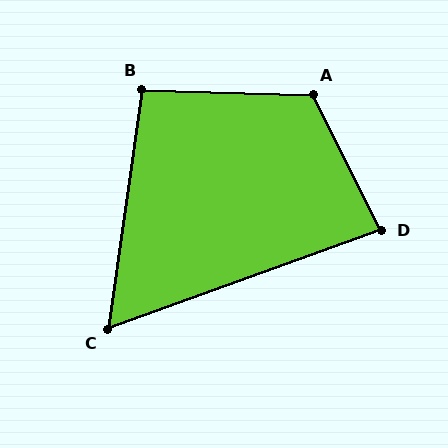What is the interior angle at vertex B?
Approximately 97 degrees (obtuse).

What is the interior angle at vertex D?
Approximately 83 degrees (acute).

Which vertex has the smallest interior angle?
C, at approximately 62 degrees.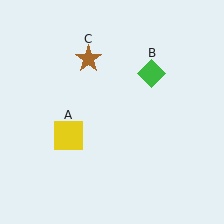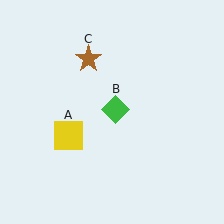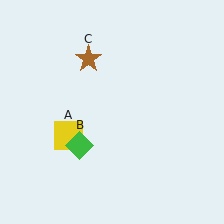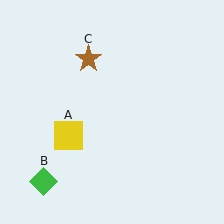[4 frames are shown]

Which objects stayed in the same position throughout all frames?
Yellow square (object A) and brown star (object C) remained stationary.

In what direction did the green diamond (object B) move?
The green diamond (object B) moved down and to the left.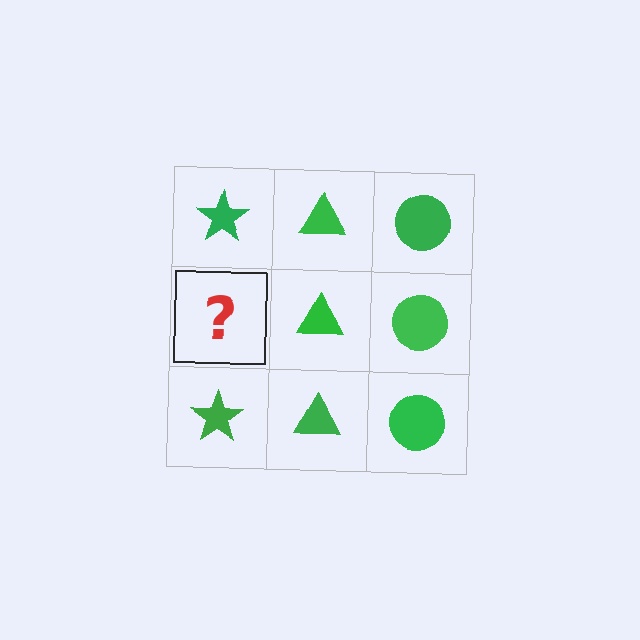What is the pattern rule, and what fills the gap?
The rule is that each column has a consistent shape. The gap should be filled with a green star.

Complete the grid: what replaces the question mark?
The question mark should be replaced with a green star.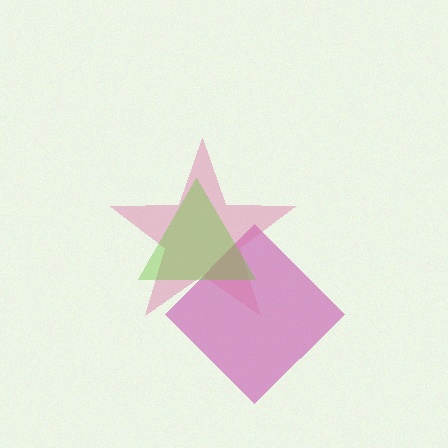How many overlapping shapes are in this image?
There are 3 overlapping shapes in the image.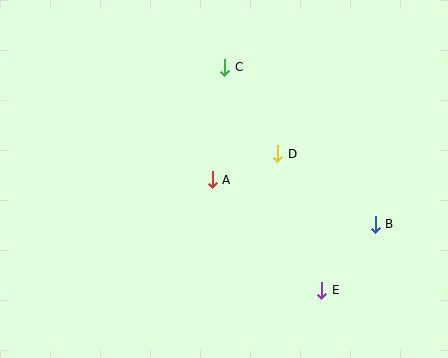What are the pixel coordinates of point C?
Point C is at (225, 67).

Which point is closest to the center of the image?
Point A at (212, 180) is closest to the center.